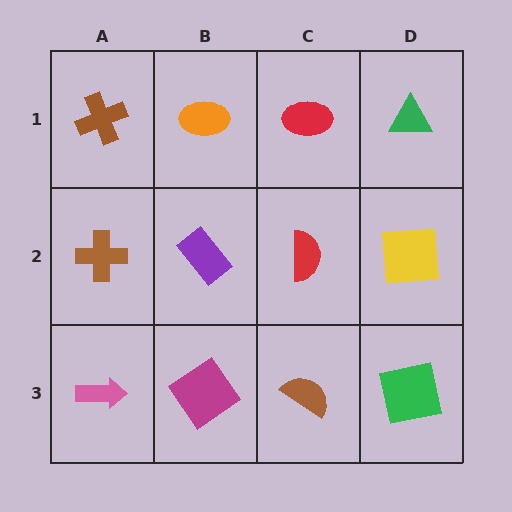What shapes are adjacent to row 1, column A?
A brown cross (row 2, column A), an orange ellipse (row 1, column B).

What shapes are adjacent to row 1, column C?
A red semicircle (row 2, column C), an orange ellipse (row 1, column B), a green triangle (row 1, column D).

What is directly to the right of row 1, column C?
A green triangle.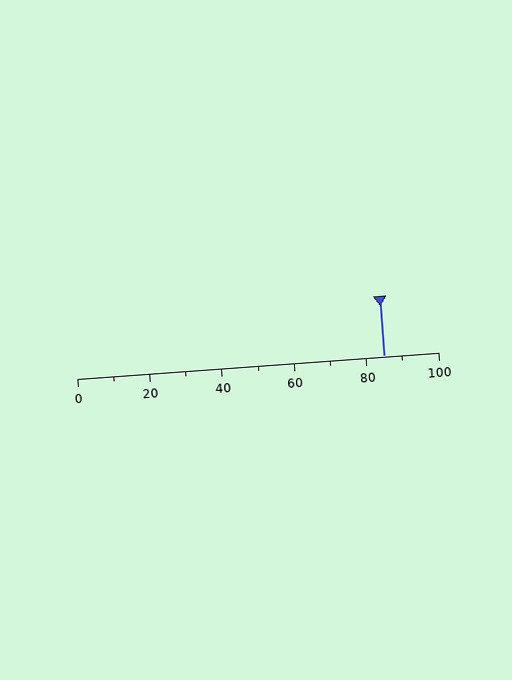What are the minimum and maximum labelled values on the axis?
The axis runs from 0 to 100.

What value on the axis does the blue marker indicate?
The marker indicates approximately 85.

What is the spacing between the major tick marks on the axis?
The major ticks are spaced 20 apart.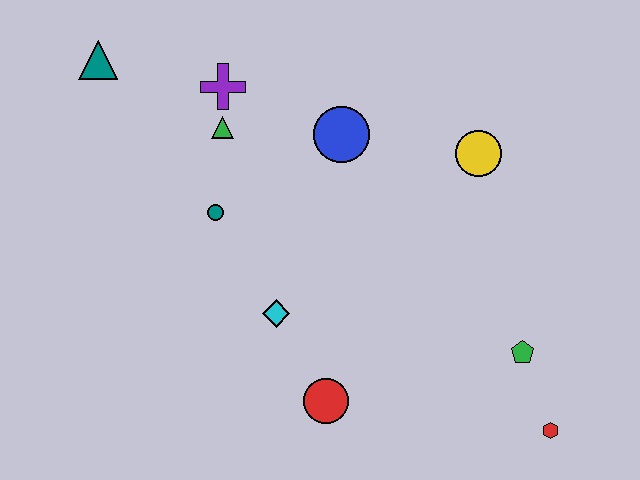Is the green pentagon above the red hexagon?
Yes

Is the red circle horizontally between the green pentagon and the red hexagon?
No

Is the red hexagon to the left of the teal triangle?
No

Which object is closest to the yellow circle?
The blue circle is closest to the yellow circle.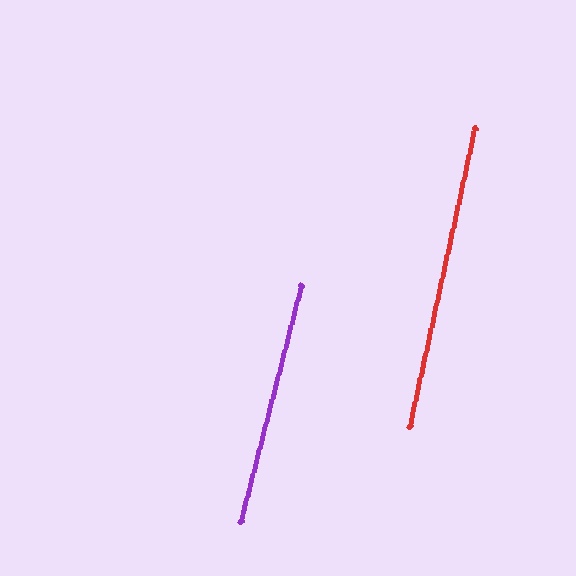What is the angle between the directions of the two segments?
Approximately 2 degrees.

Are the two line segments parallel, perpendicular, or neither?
Parallel — their directions differ by only 1.9°.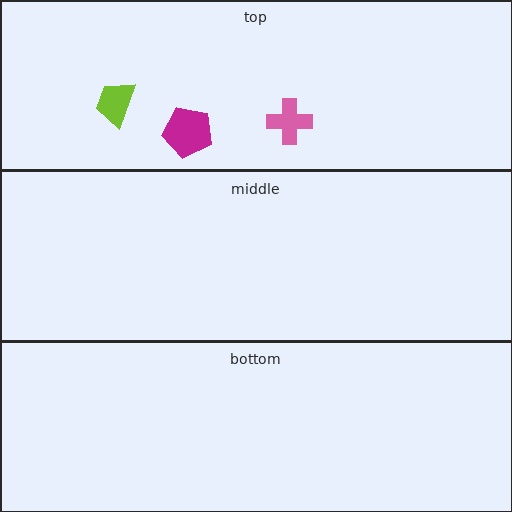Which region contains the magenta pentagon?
The top region.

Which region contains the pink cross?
The top region.